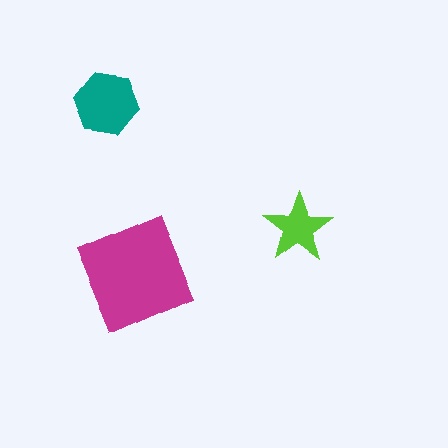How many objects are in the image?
There are 3 objects in the image.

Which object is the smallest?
The lime star.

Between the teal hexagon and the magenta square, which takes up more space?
The magenta square.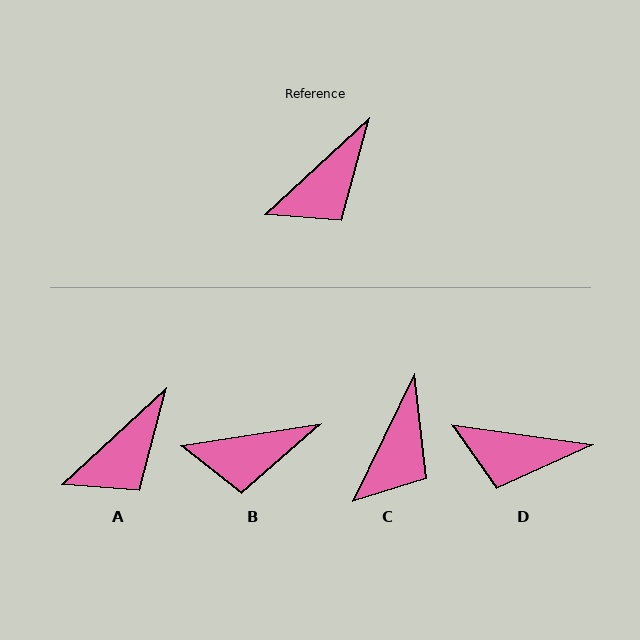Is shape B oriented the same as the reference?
No, it is off by about 34 degrees.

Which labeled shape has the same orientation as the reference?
A.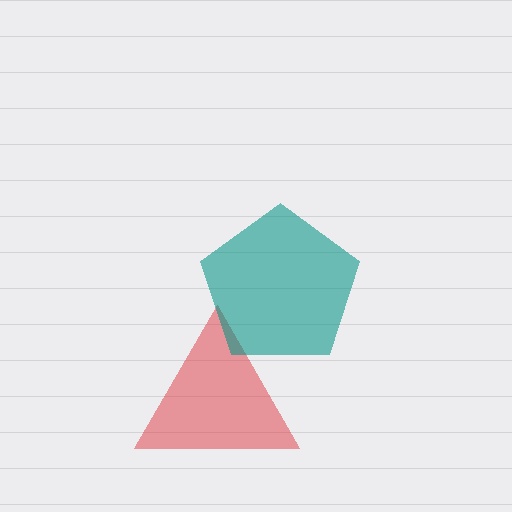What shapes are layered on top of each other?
The layered shapes are: a red triangle, a teal pentagon.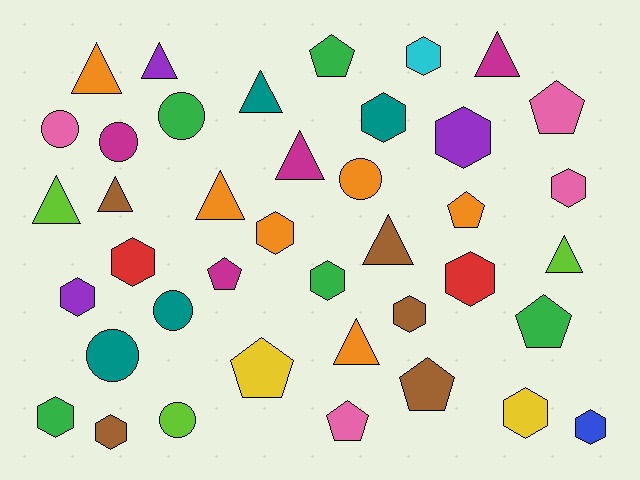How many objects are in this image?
There are 40 objects.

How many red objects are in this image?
There are 2 red objects.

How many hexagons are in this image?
There are 14 hexagons.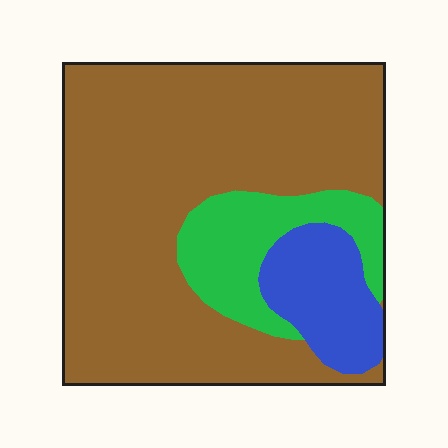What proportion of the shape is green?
Green covers 15% of the shape.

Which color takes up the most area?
Brown, at roughly 70%.